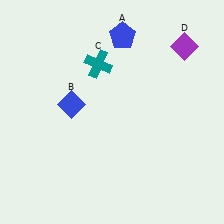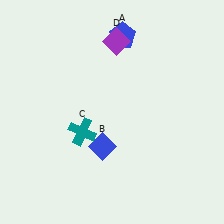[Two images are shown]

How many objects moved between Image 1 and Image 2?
3 objects moved between the two images.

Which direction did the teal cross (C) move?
The teal cross (C) moved down.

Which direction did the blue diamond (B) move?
The blue diamond (B) moved down.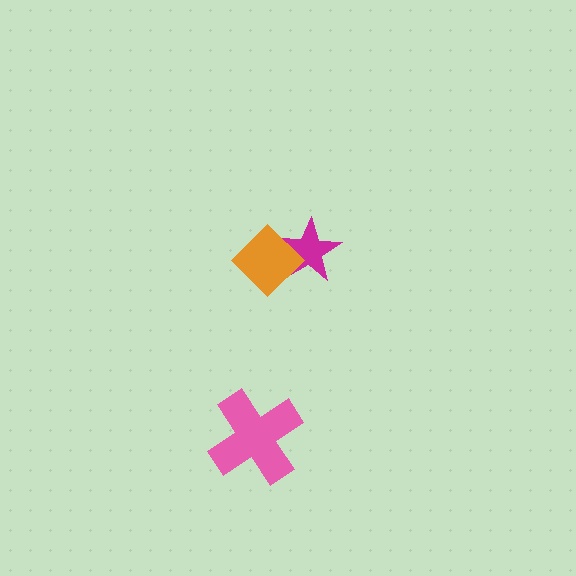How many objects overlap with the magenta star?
1 object overlaps with the magenta star.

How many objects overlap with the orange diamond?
1 object overlaps with the orange diamond.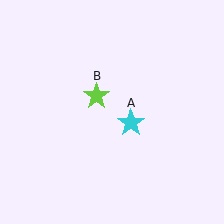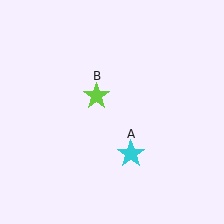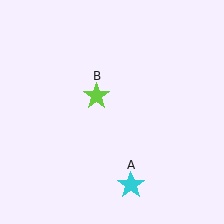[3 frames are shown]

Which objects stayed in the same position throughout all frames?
Lime star (object B) remained stationary.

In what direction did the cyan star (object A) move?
The cyan star (object A) moved down.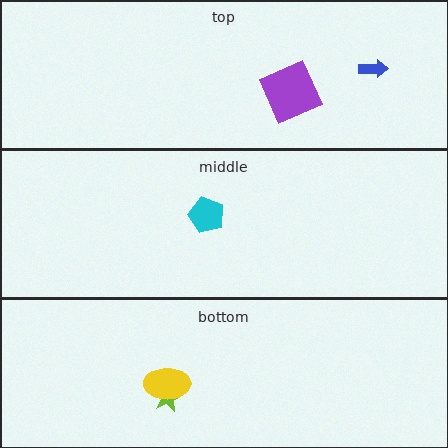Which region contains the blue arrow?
The top region.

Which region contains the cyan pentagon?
The middle region.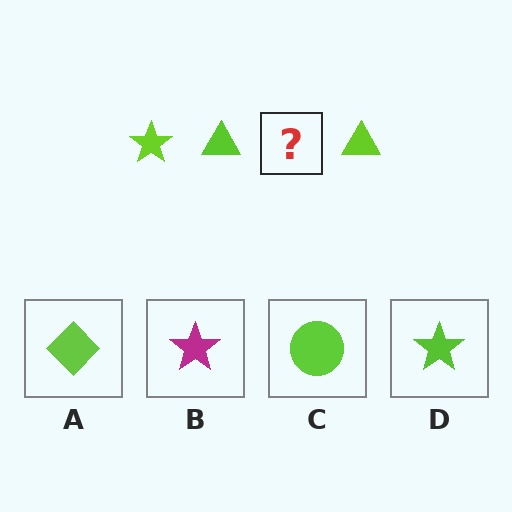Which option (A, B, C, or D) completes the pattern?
D.